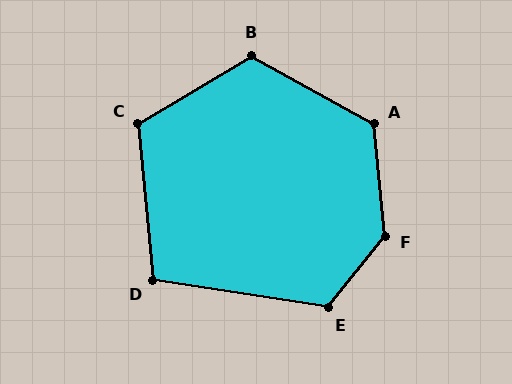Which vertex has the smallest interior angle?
D, at approximately 104 degrees.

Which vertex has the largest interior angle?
F, at approximately 136 degrees.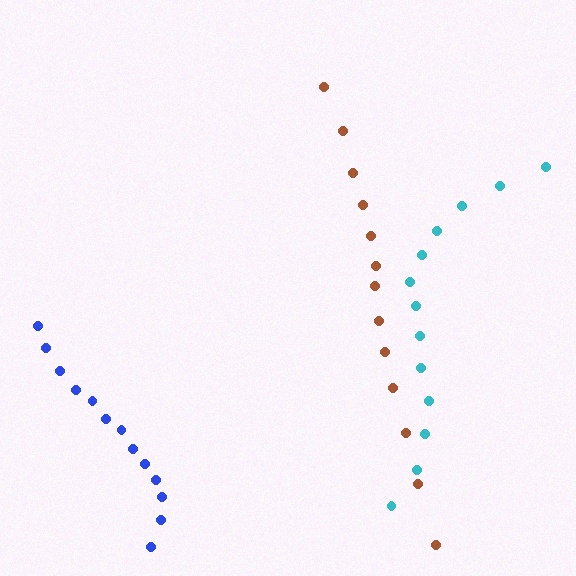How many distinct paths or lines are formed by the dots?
There are 3 distinct paths.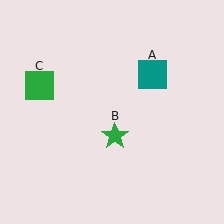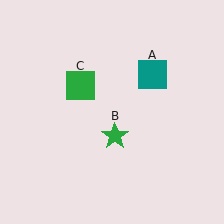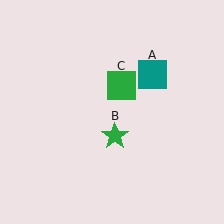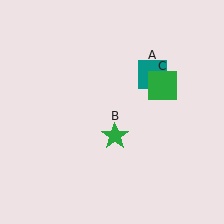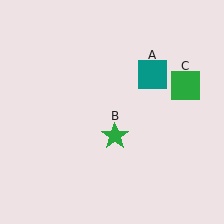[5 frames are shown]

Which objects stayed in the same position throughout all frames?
Teal square (object A) and green star (object B) remained stationary.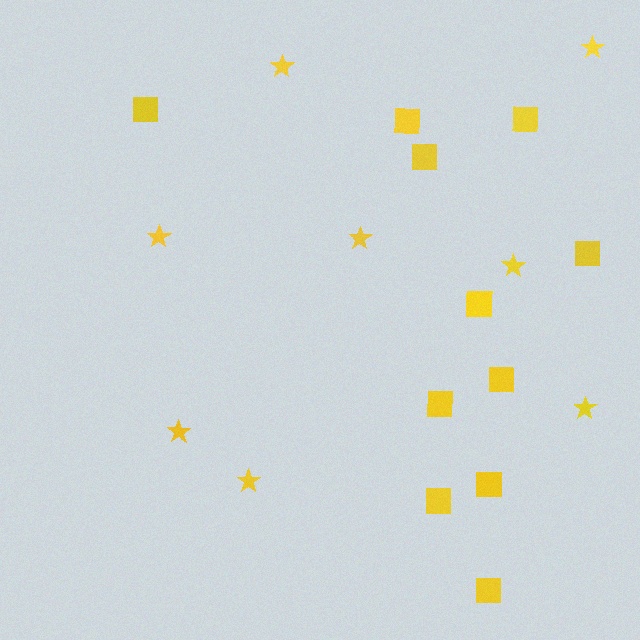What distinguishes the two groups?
There are 2 groups: one group of squares (11) and one group of stars (8).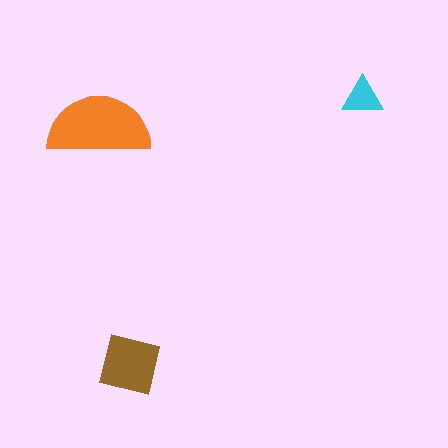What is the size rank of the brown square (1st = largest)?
2nd.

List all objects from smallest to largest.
The cyan triangle, the brown square, the orange semicircle.